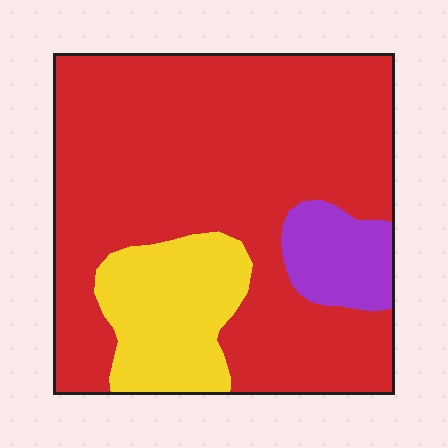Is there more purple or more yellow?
Yellow.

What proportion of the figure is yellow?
Yellow covers about 15% of the figure.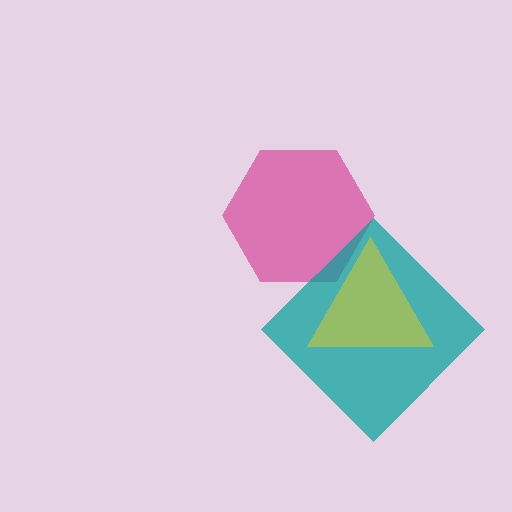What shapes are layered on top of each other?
The layered shapes are: a magenta hexagon, a teal diamond, a yellow triangle.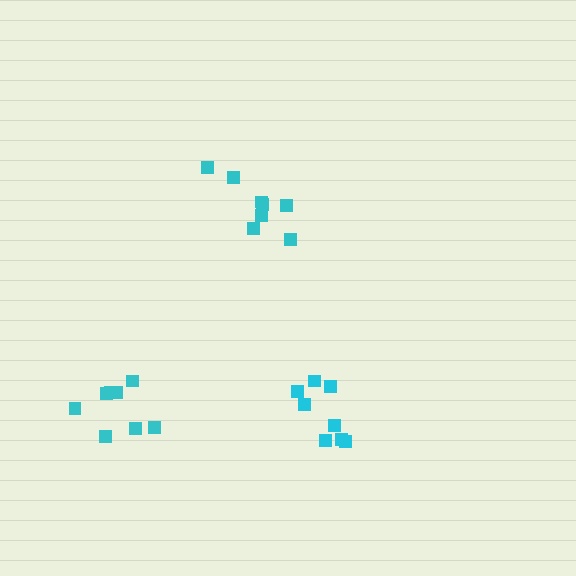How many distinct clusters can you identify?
There are 3 distinct clusters.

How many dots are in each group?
Group 1: 8 dots, Group 2: 8 dots, Group 3: 8 dots (24 total).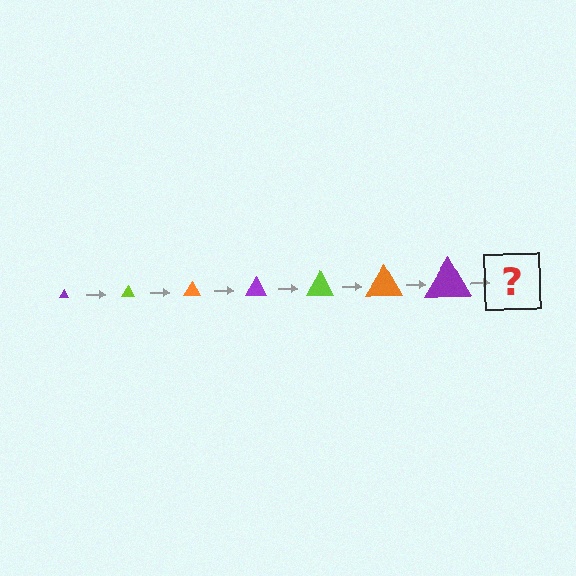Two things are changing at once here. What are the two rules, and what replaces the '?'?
The two rules are that the triangle grows larger each step and the color cycles through purple, lime, and orange. The '?' should be a lime triangle, larger than the previous one.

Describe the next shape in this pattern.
It should be a lime triangle, larger than the previous one.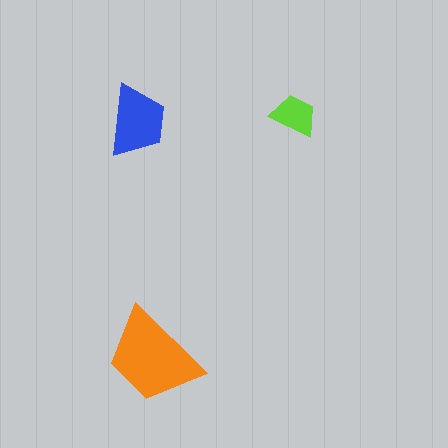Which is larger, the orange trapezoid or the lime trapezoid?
The orange one.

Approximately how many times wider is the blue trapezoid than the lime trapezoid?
About 1.5 times wider.